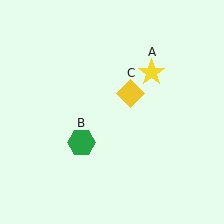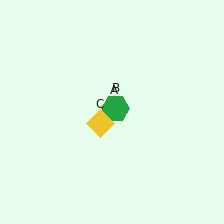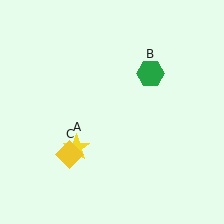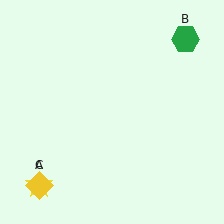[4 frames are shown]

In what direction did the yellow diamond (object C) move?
The yellow diamond (object C) moved down and to the left.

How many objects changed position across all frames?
3 objects changed position: yellow star (object A), green hexagon (object B), yellow diamond (object C).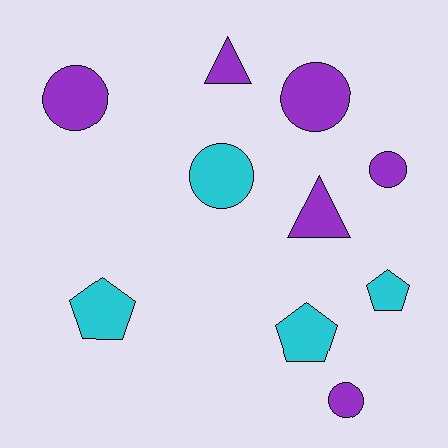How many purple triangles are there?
There are 2 purple triangles.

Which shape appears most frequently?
Circle, with 5 objects.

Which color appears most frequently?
Purple, with 6 objects.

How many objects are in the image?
There are 10 objects.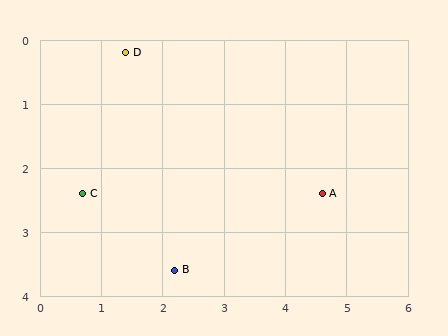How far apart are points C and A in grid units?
Points C and A are about 3.9 grid units apart.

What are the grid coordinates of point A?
Point A is at approximately (4.6, 2.4).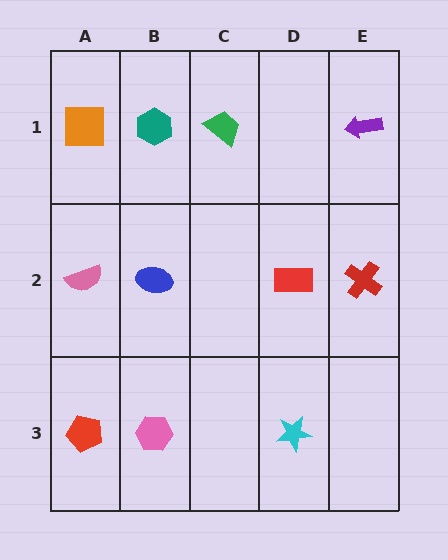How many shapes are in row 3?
3 shapes.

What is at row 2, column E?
A red cross.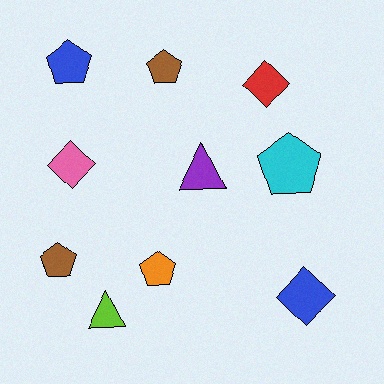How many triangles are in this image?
There are 2 triangles.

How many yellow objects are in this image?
There are no yellow objects.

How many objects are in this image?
There are 10 objects.